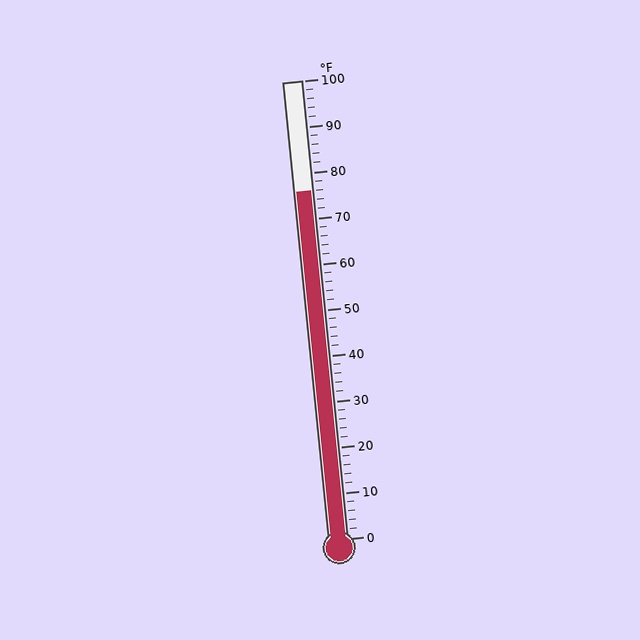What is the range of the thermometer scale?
The thermometer scale ranges from 0°F to 100°F.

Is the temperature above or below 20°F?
The temperature is above 20°F.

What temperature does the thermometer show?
The thermometer shows approximately 76°F.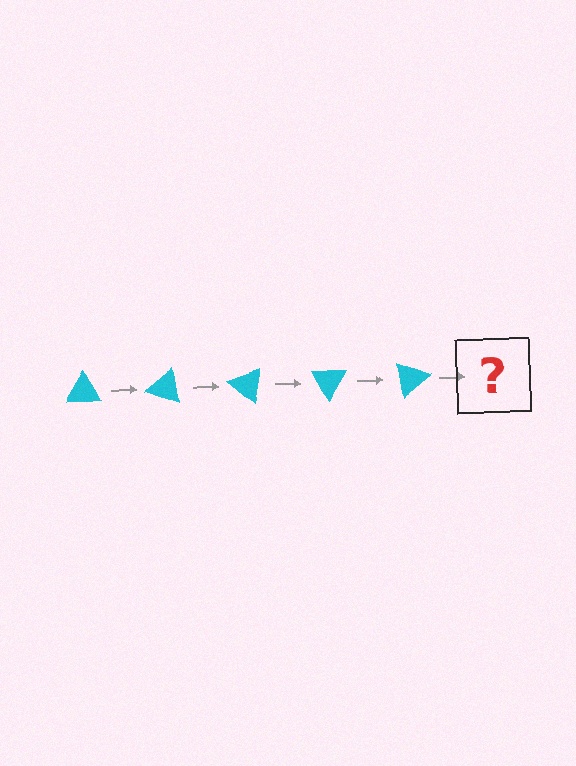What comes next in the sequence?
The next element should be a cyan triangle rotated 100 degrees.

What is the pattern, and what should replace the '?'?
The pattern is that the triangle rotates 20 degrees each step. The '?' should be a cyan triangle rotated 100 degrees.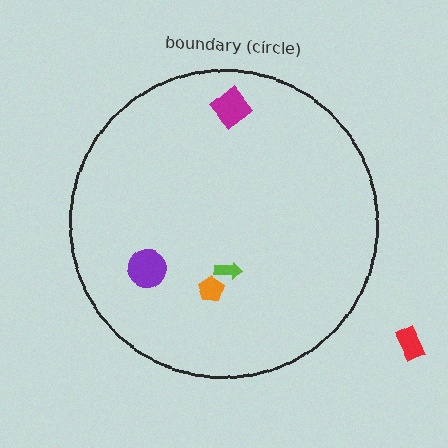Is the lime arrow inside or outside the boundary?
Inside.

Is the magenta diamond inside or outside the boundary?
Inside.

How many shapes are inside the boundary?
4 inside, 1 outside.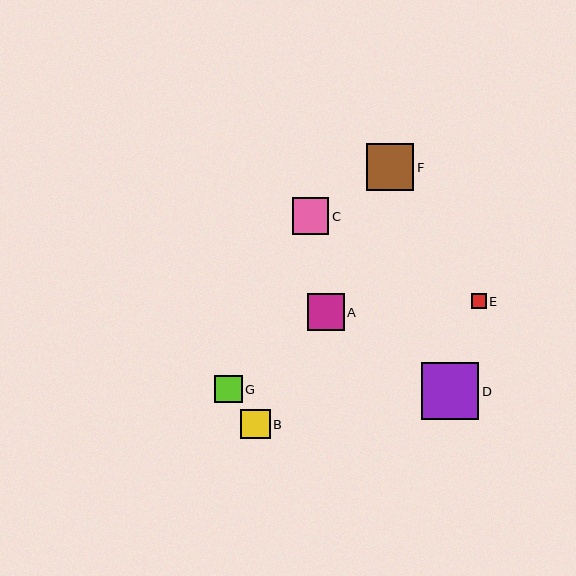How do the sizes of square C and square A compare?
Square C and square A are approximately the same size.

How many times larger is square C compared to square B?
Square C is approximately 1.3 times the size of square B.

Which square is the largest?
Square D is the largest with a size of approximately 57 pixels.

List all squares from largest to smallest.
From largest to smallest: D, F, C, A, B, G, E.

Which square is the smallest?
Square E is the smallest with a size of approximately 15 pixels.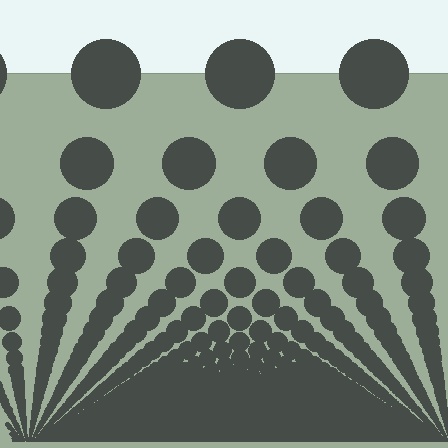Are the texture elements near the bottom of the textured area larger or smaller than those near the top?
Smaller. The gradient is inverted — elements near the bottom are smaller and denser.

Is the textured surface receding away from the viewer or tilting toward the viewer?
The surface appears to tilt toward the viewer. Texture elements get larger and sparser toward the top.